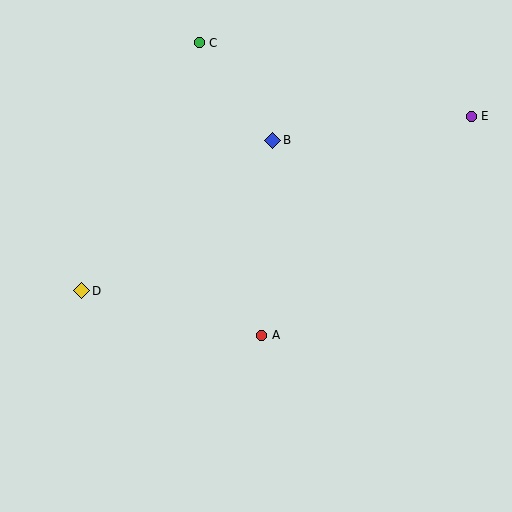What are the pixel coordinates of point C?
Point C is at (199, 43).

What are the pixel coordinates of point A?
Point A is at (262, 335).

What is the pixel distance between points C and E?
The distance between C and E is 282 pixels.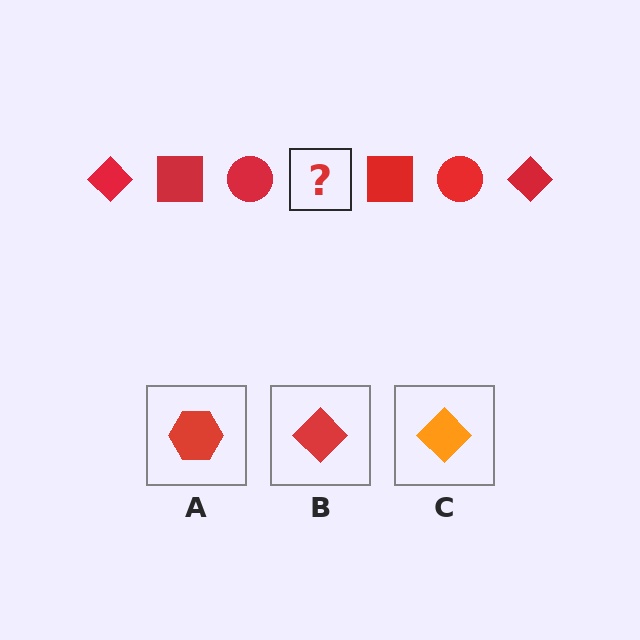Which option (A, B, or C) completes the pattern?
B.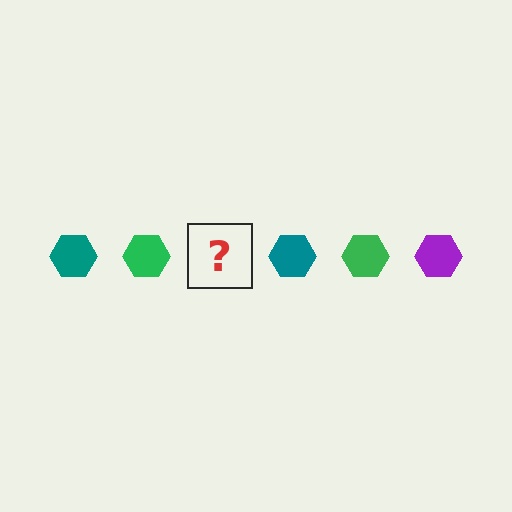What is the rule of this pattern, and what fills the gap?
The rule is that the pattern cycles through teal, green, purple hexagons. The gap should be filled with a purple hexagon.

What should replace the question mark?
The question mark should be replaced with a purple hexagon.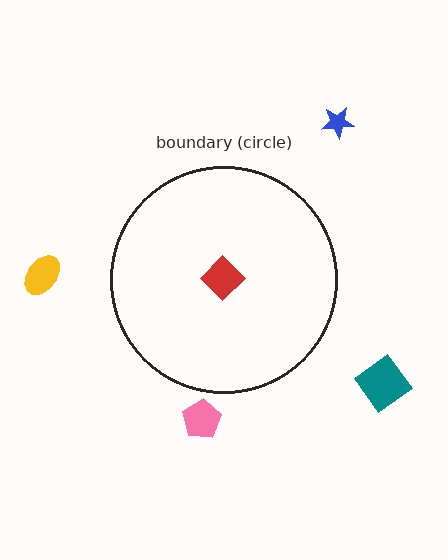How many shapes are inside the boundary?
1 inside, 4 outside.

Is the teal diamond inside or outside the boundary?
Outside.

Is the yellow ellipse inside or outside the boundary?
Outside.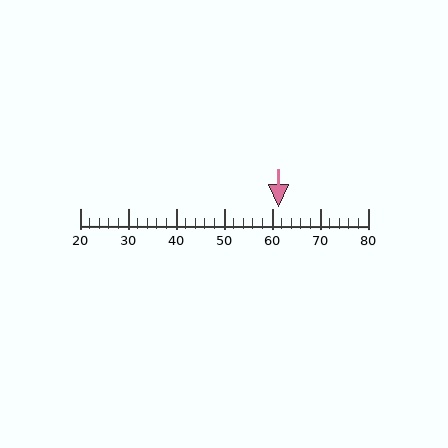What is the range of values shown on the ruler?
The ruler shows values from 20 to 80.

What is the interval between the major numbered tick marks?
The major tick marks are spaced 10 units apart.